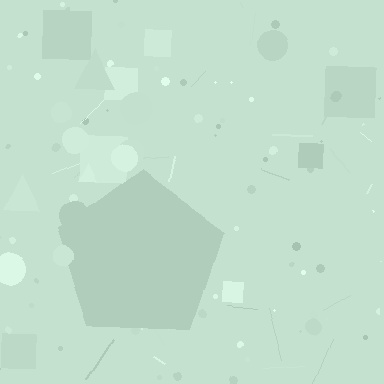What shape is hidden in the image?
A pentagon is hidden in the image.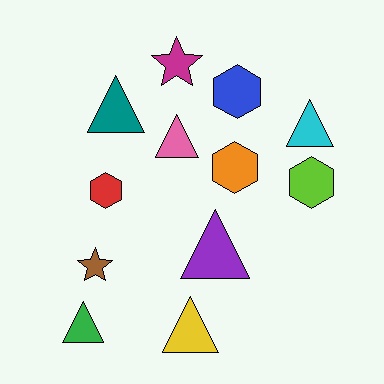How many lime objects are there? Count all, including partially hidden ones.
There is 1 lime object.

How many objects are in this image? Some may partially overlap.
There are 12 objects.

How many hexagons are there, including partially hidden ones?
There are 4 hexagons.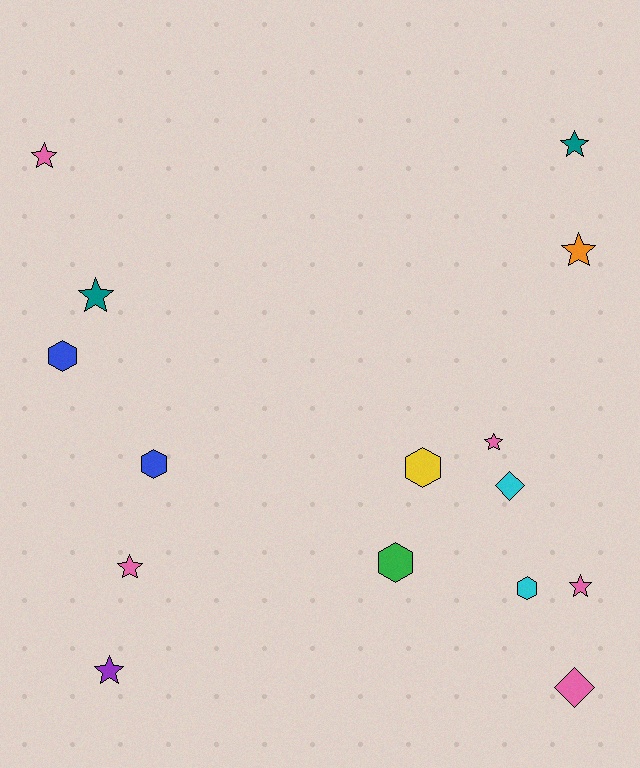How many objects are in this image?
There are 15 objects.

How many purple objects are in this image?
There is 1 purple object.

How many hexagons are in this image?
There are 5 hexagons.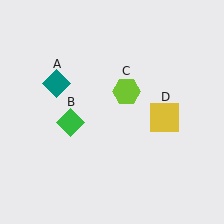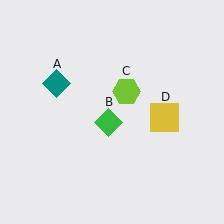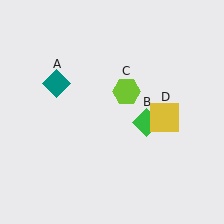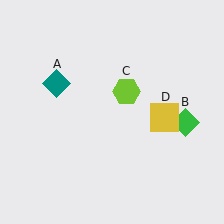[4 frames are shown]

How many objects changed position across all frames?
1 object changed position: green diamond (object B).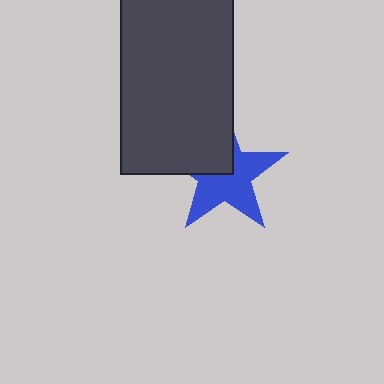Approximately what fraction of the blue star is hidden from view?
Roughly 38% of the blue star is hidden behind the dark gray rectangle.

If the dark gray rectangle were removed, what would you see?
You would see the complete blue star.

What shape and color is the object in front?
The object in front is a dark gray rectangle.